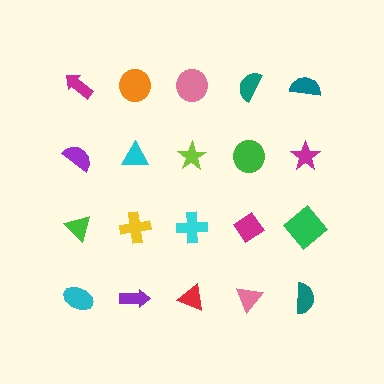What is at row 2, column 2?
A cyan triangle.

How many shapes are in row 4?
5 shapes.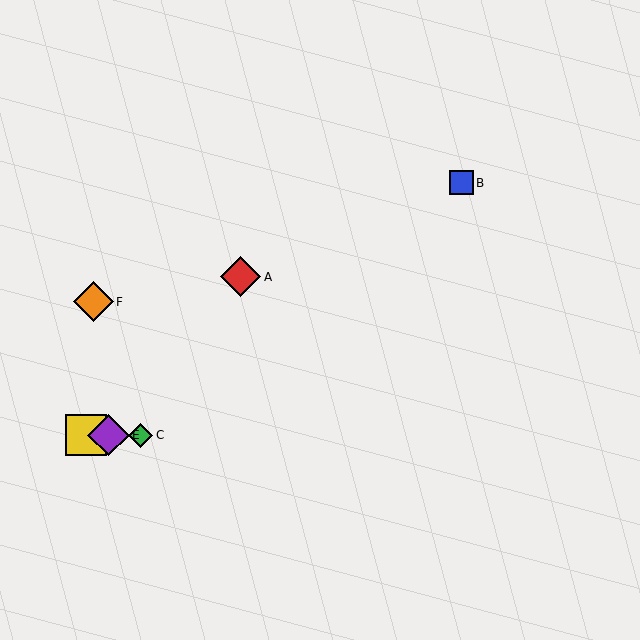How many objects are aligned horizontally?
3 objects (C, D, E) are aligned horizontally.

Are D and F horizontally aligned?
No, D is at y≈435 and F is at y≈302.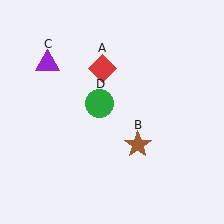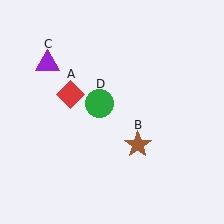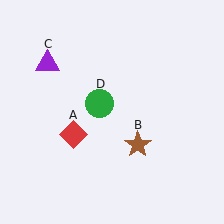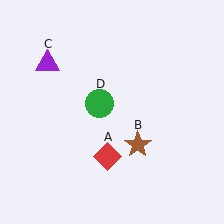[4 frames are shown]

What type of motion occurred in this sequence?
The red diamond (object A) rotated counterclockwise around the center of the scene.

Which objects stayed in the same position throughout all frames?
Brown star (object B) and purple triangle (object C) and green circle (object D) remained stationary.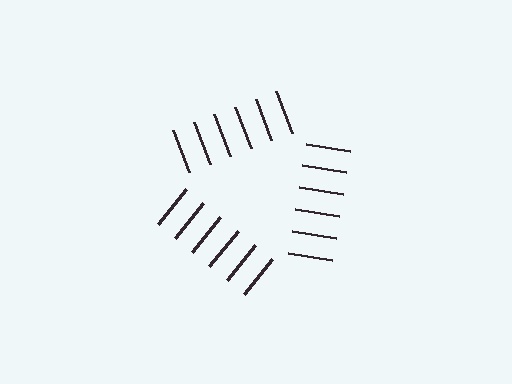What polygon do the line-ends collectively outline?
An illusory triangle — the line segments terminate on its edges but no continuous stroke is drawn.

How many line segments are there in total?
18 — 6 along each of the 3 edges.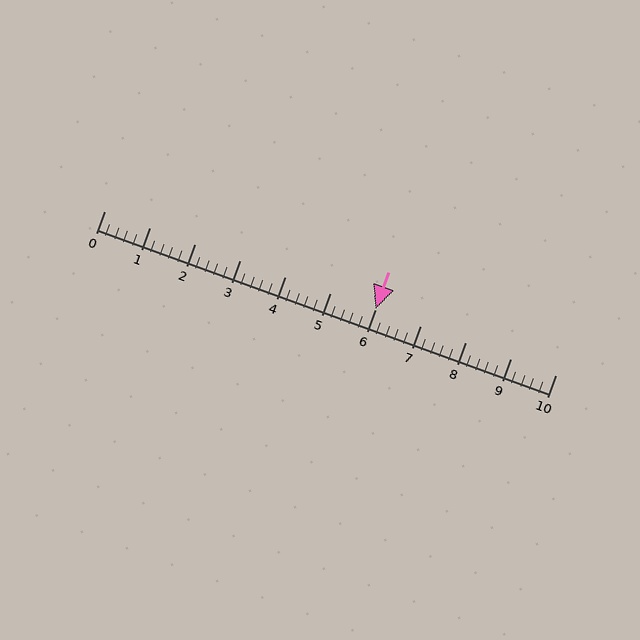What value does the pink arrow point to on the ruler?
The pink arrow points to approximately 6.0.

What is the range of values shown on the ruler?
The ruler shows values from 0 to 10.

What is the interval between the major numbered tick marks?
The major tick marks are spaced 1 units apart.